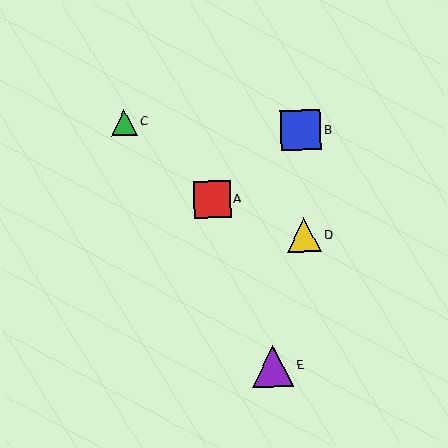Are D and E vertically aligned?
No, D is at x≈304 and E is at x≈273.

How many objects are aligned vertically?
2 objects (B, D) are aligned vertically.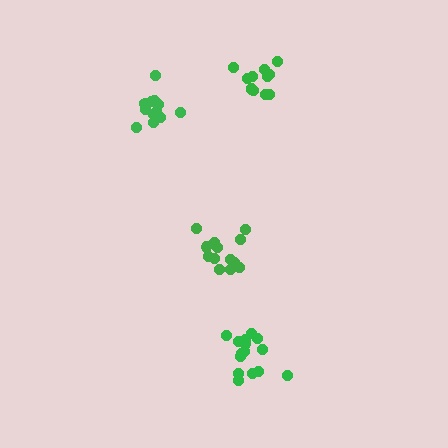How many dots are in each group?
Group 1: 12 dots, Group 2: 15 dots, Group 3: 13 dots, Group 4: 12 dots (52 total).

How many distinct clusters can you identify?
There are 4 distinct clusters.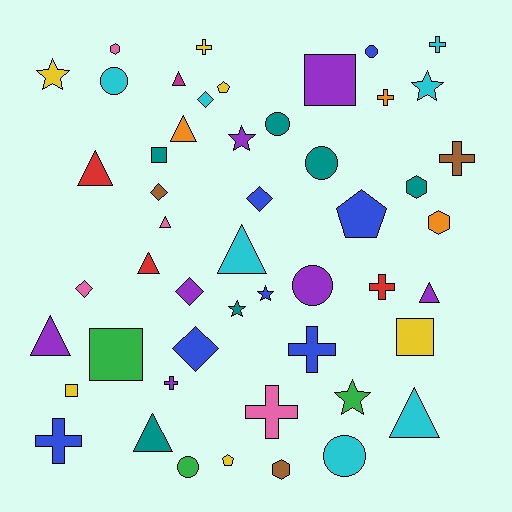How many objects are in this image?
There are 50 objects.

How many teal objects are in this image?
There are 6 teal objects.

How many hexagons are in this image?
There are 4 hexagons.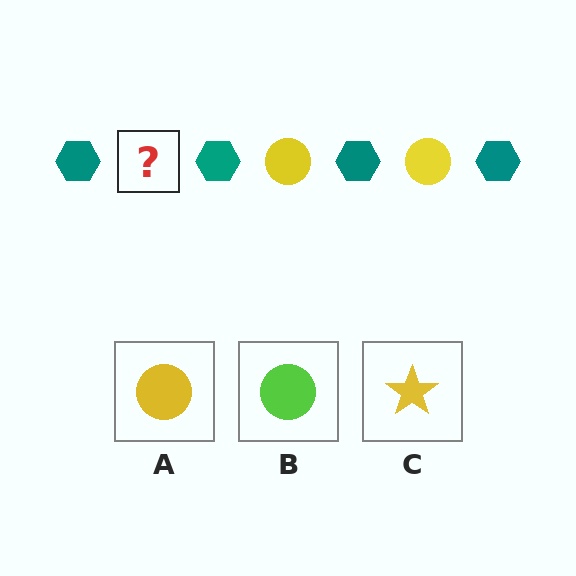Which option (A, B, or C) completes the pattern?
A.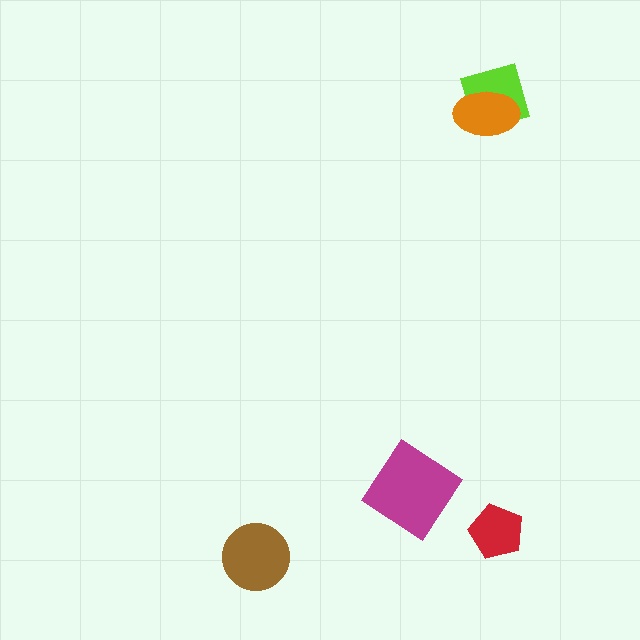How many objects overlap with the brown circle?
0 objects overlap with the brown circle.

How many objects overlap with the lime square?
1 object overlaps with the lime square.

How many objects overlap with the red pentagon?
0 objects overlap with the red pentagon.